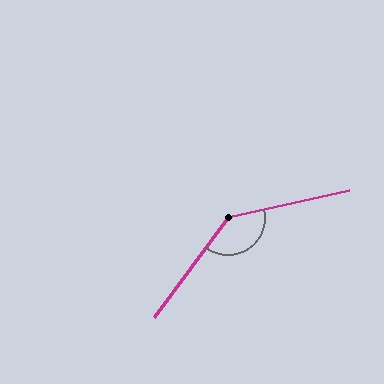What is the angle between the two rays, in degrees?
Approximately 139 degrees.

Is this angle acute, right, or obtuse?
It is obtuse.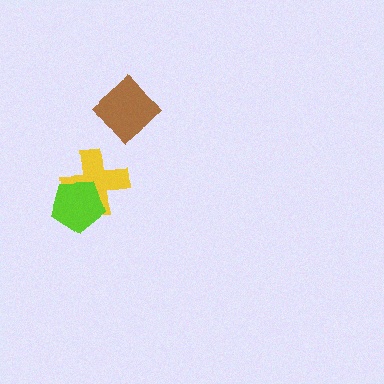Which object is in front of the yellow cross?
The lime pentagon is in front of the yellow cross.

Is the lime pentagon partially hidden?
No, no other shape covers it.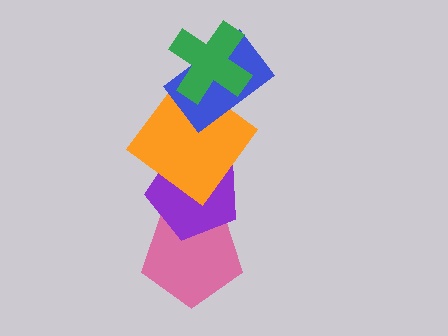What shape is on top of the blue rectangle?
The green cross is on top of the blue rectangle.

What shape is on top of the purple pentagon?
The orange diamond is on top of the purple pentagon.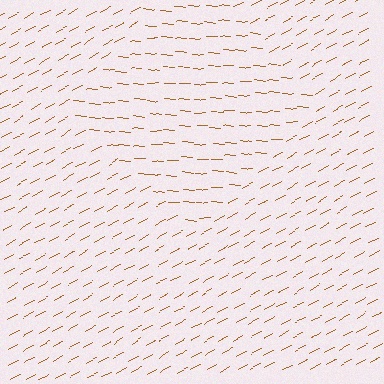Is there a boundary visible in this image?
Yes, there is a texture boundary formed by a change in line orientation.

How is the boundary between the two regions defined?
The boundary is defined purely by a change in line orientation (approximately 33 degrees difference). All lines are the same color and thickness.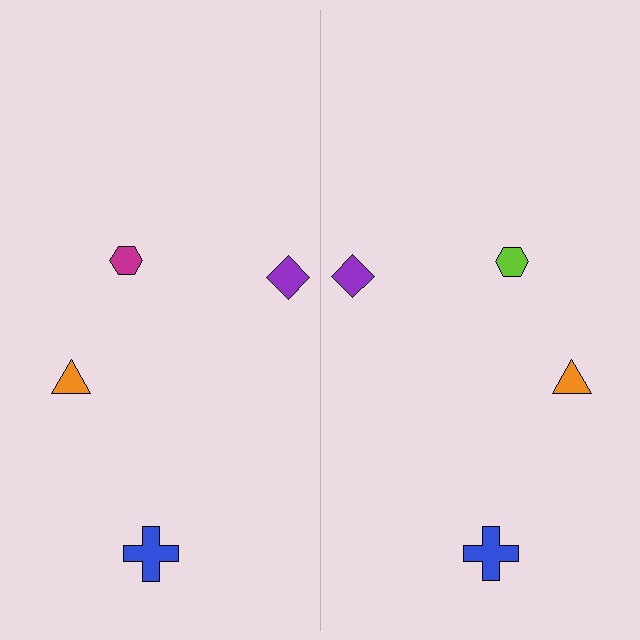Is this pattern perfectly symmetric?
No, the pattern is not perfectly symmetric. The lime hexagon on the right side breaks the symmetry — its mirror counterpart is magenta.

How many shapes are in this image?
There are 8 shapes in this image.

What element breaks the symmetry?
The lime hexagon on the right side breaks the symmetry — its mirror counterpart is magenta.